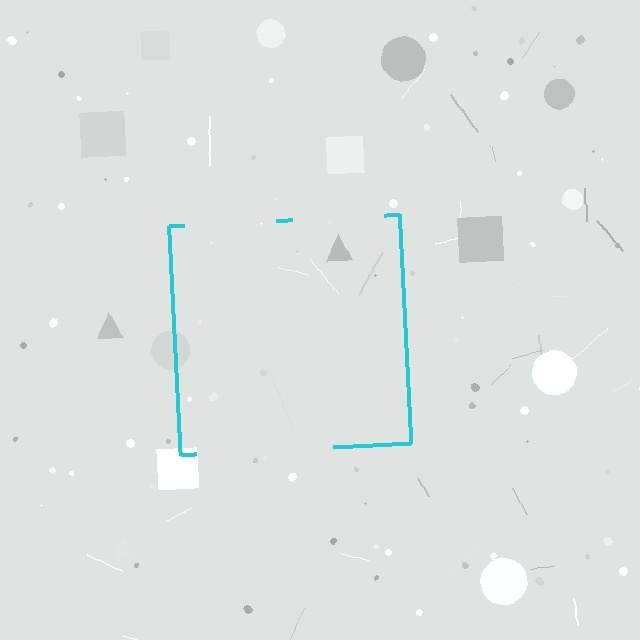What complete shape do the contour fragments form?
The contour fragments form a square.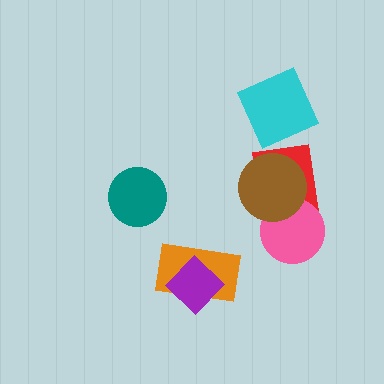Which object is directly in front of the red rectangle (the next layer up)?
The pink circle is directly in front of the red rectangle.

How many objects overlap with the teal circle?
0 objects overlap with the teal circle.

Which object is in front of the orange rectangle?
The purple diamond is in front of the orange rectangle.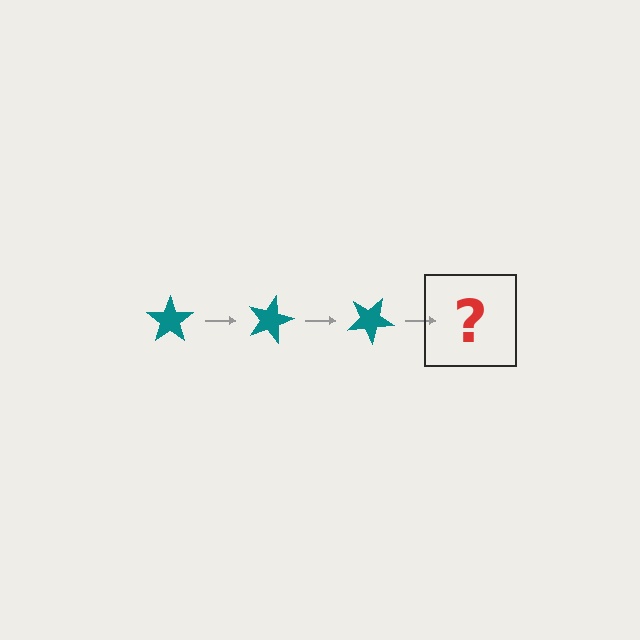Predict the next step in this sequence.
The next step is a teal star rotated 45 degrees.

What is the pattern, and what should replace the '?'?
The pattern is that the star rotates 15 degrees each step. The '?' should be a teal star rotated 45 degrees.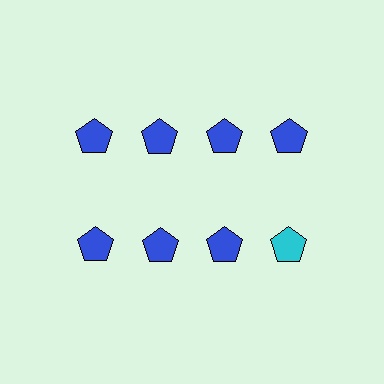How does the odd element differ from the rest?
It has a different color: cyan instead of blue.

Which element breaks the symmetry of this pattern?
The cyan pentagon in the second row, second from right column breaks the symmetry. All other shapes are blue pentagons.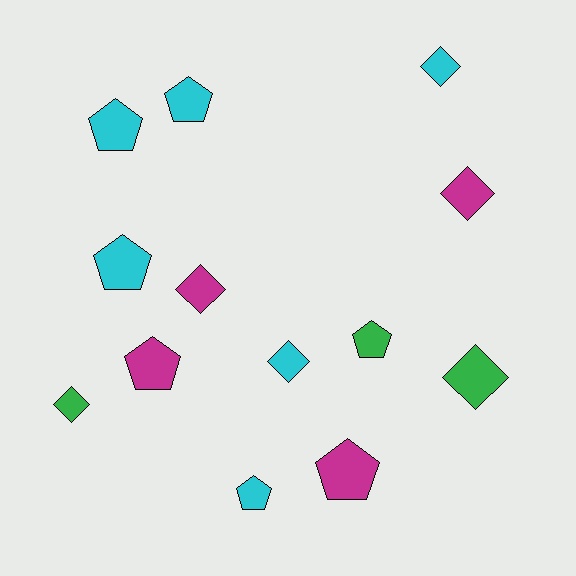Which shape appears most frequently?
Pentagon, with 7 objects.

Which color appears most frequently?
Cyan, with 6 objects.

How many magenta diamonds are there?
There are 2 magenta diamonds.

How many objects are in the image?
There are 13 objects.